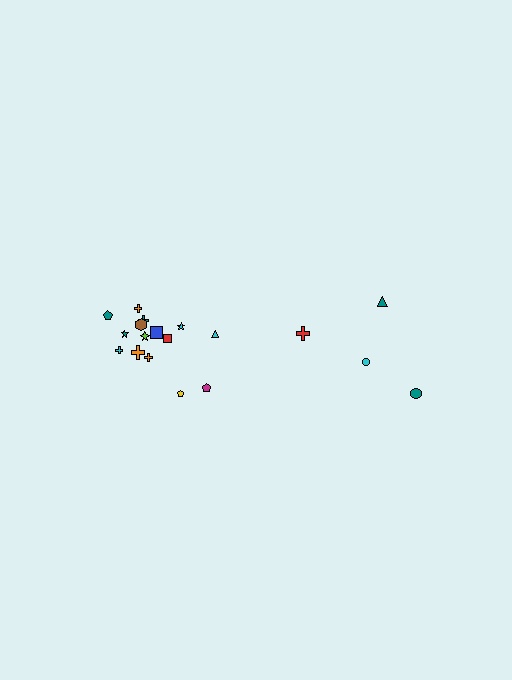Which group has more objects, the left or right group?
The left group.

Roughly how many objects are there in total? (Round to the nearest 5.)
Roughly 20 objects in total.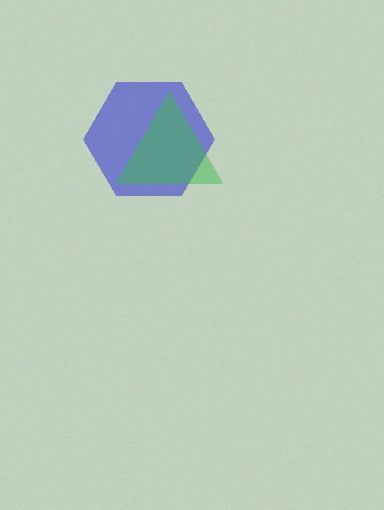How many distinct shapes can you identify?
There are 2 distinct shapes: a blue hexagon, a green triangle.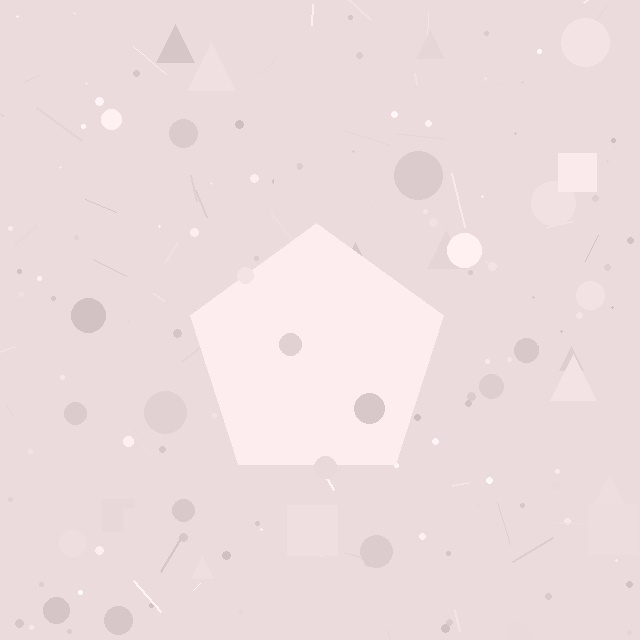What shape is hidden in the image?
A pentagon is hidden in the image.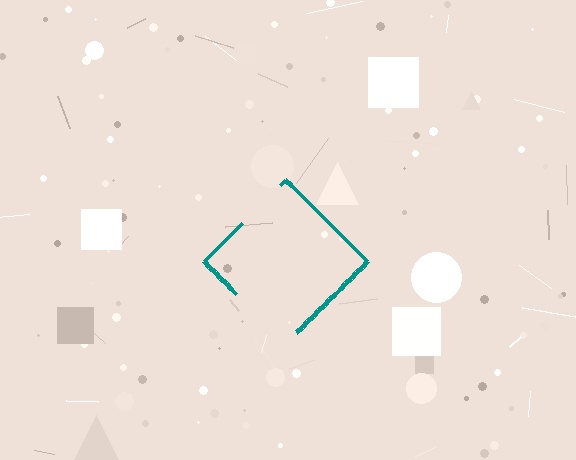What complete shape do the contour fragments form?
The contour fragments form a diamond.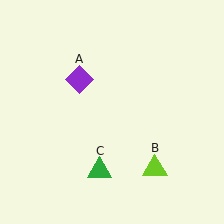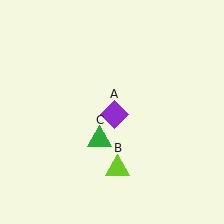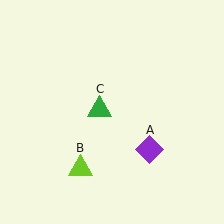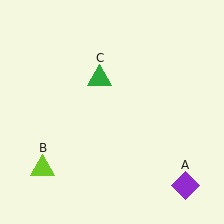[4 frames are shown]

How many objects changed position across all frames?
3 objects changed position: purple diamond (object A), lime triangle (object B), green triangle (object C).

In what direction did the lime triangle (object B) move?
The lime triangle (object B) moved left.